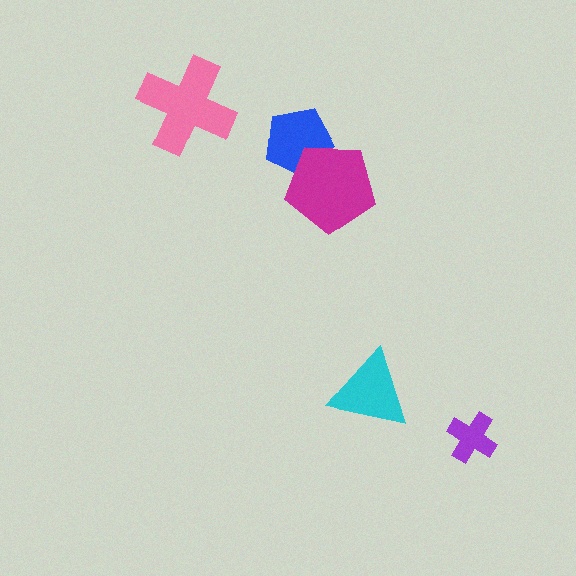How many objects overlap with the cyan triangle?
0 objects overlap with the cyan triangle.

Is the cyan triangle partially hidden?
No, no other shape covers it.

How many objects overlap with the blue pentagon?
1 object overlaps with the blue pentagon.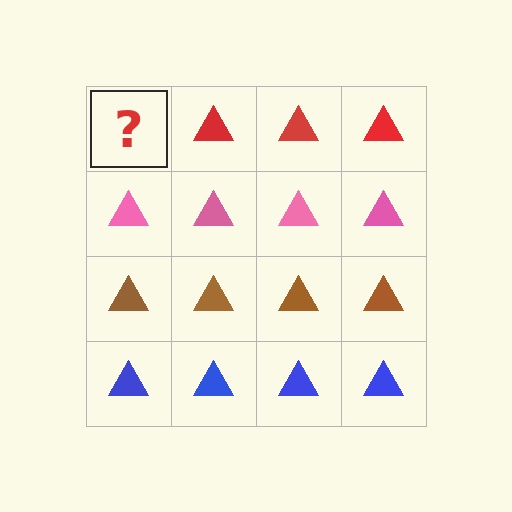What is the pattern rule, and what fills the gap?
The rule is that each row has a consistent color. The gap should be filled with a red triangle.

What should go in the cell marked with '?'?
The missing cell should contain a red triangle.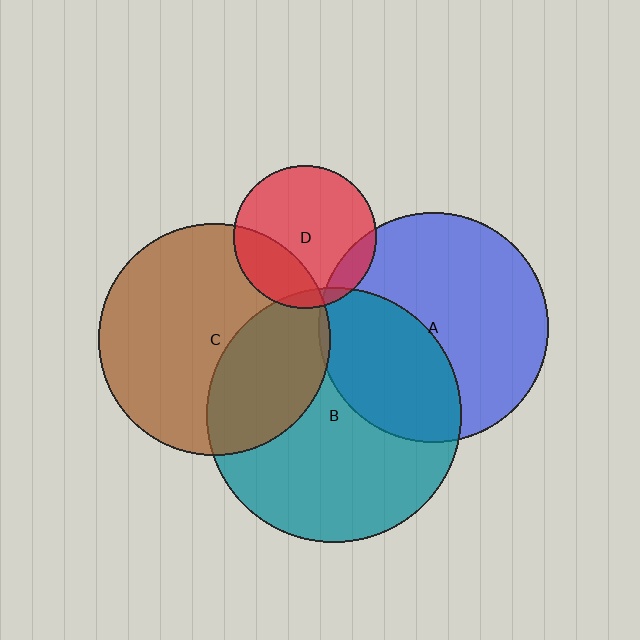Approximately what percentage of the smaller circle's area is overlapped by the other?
Approximately 35%.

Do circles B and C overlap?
Yes.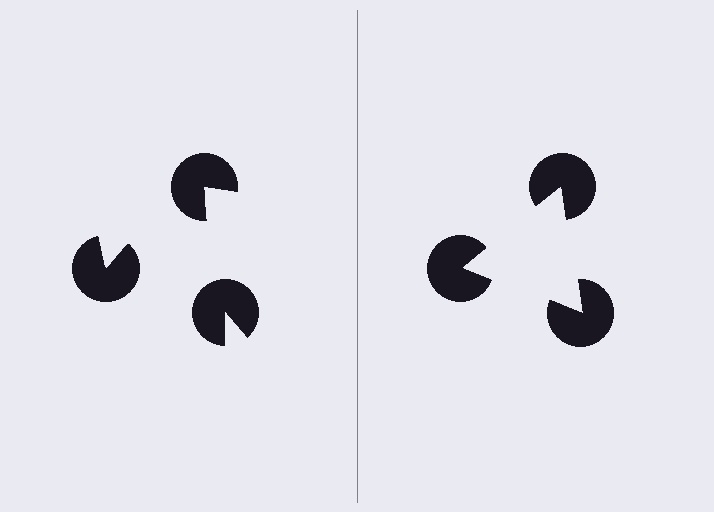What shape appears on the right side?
An illusory triangle.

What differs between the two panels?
The pac-man discs are positioned identically on both sides; only the wedge orientations differ. On the right they align to a triangle; on the left they are misaligned.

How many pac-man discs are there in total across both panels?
6 — 3 on each side.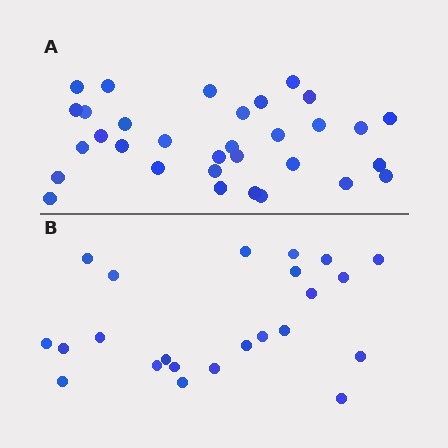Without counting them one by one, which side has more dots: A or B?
Region A (the top region) has more dots.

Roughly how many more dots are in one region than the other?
Region A has roughly 8 or so more dots than region B.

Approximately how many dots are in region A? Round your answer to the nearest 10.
About 30 dots. (The exact count is 32, which rounds to 30.)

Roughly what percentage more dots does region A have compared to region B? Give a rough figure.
About 40% more.